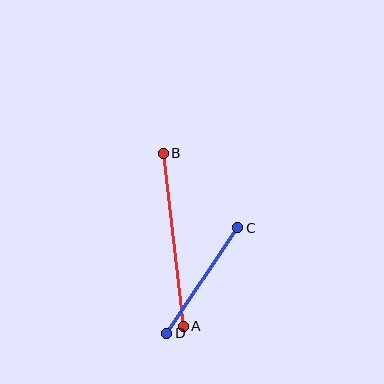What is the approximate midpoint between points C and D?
The midpoint is at approximately (202, 280) pixels.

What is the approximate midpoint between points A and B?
The midpoint is at approximately (173, 240) pixels.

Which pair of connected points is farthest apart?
Points A and B are farthest apart.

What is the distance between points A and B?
The distance is approximately 174 pixels.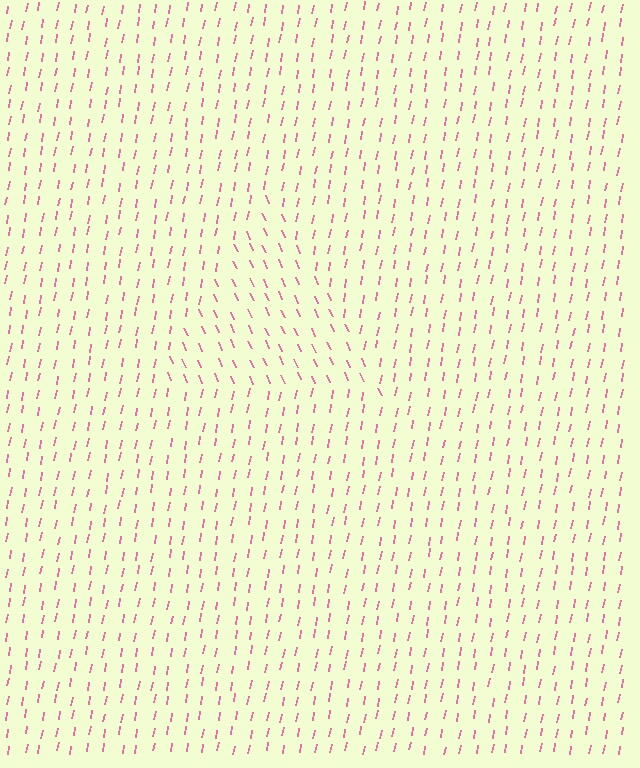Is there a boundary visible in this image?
Yes, there is a texture boundary formed by a change in line orientation.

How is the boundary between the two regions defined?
The boundary is defined purely by a change in line orientation (approximately 35 degrees difference). All lines are the same color and thickness.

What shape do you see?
I see a triangle.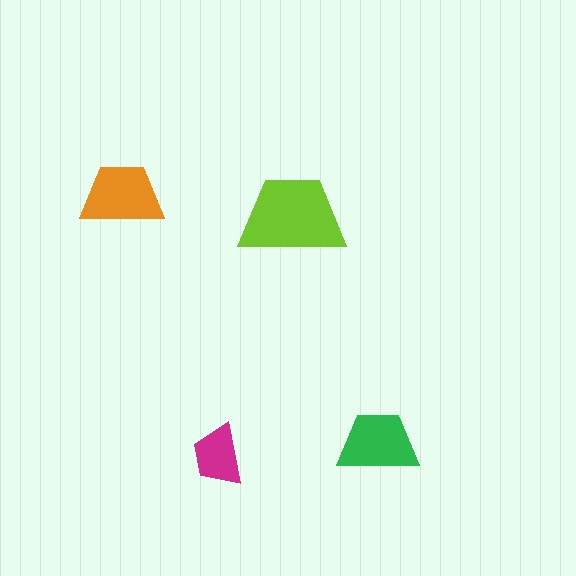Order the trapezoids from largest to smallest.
the lime one, the orange one, the green one, the magenta one.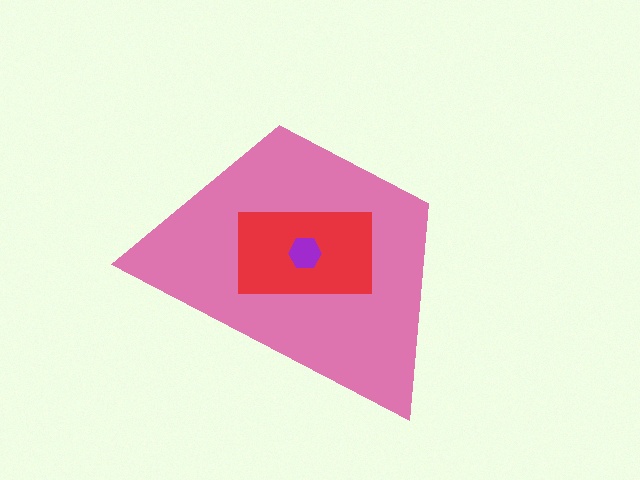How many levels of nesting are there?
3.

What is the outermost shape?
The pink trapezoid.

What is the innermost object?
The purple hexagon.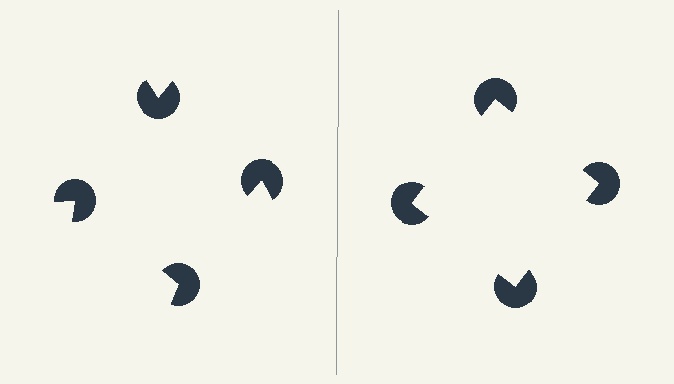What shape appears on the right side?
An illusory square.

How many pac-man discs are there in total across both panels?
8 — 4 on each side.